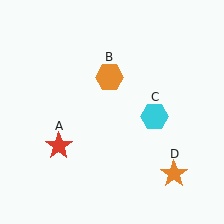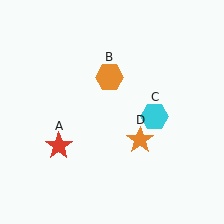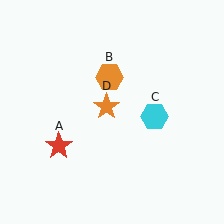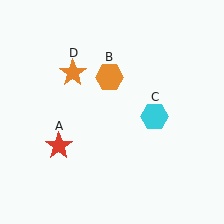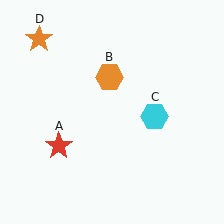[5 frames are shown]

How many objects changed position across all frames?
1 object changed position: orange star (object D).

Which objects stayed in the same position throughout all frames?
Red star (object A) and orange hexagon (object B) and cyan hexagon (object C) remained stationary.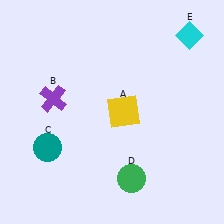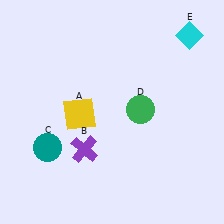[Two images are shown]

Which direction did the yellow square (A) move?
The yellow square (A) moved left.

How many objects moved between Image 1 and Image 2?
3 objects moved between the two images.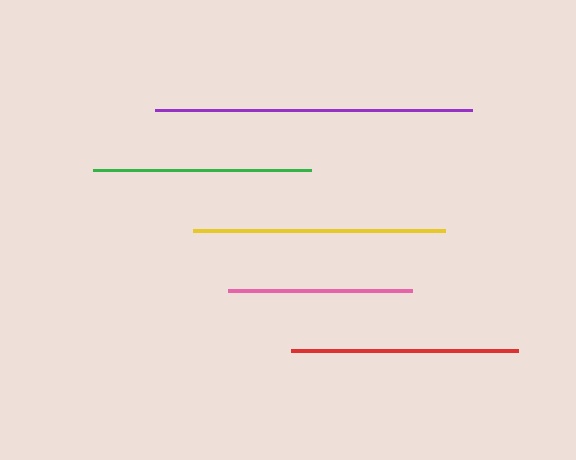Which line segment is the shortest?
The pink line is the shortest at approximately 184 pixels.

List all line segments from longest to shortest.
From longest to shortest: purple, yellow, red, green, pink.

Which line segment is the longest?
The purple line is the longest at approximately 316 pixels.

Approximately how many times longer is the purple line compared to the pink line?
The purple line is approximately 1.7 times the length of the pink line.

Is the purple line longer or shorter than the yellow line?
The purple line is longer than the yellow line.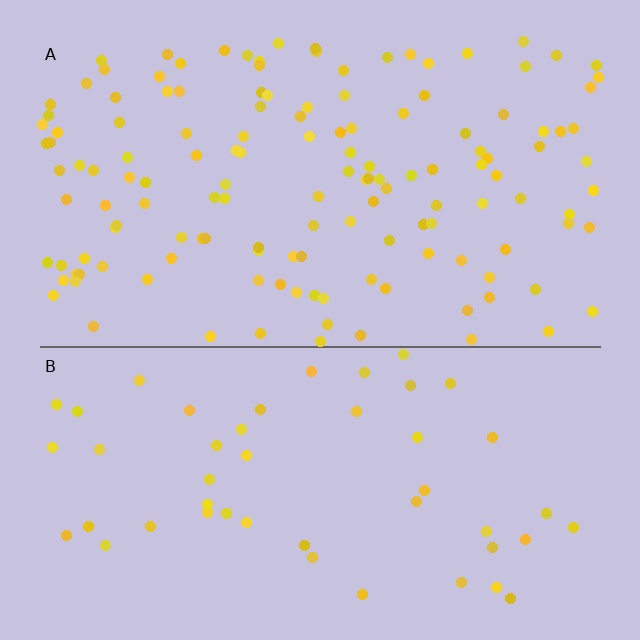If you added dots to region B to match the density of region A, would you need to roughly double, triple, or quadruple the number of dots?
Approximately triple.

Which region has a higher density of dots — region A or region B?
A (the top).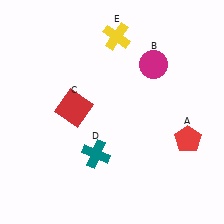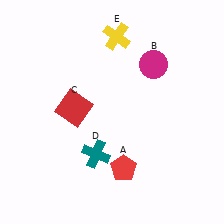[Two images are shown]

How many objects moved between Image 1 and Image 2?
1 object moved between the two images.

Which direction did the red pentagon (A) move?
The red pentagon (A) moved left.